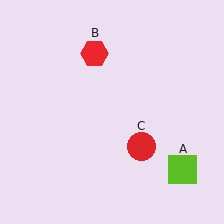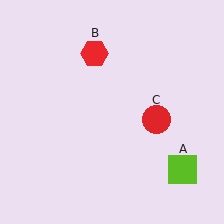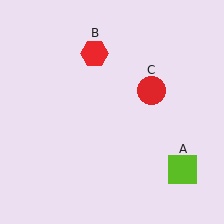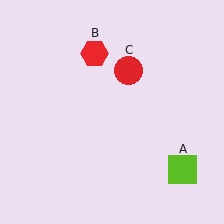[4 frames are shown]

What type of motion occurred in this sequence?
The red circle (object C) rotated counterclockwise around the center of the scene.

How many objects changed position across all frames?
1 object changed position: red circle (object C).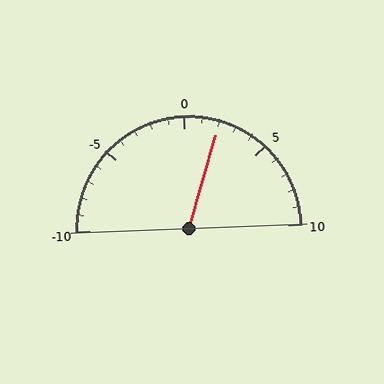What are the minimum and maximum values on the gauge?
The gauge ranges from -10 to 10.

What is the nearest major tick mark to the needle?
The nearest major tick mark is 0.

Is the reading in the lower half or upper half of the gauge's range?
The reading is in the upper half of the range (-10 to 10).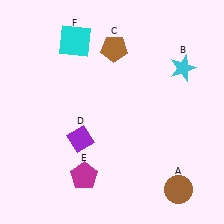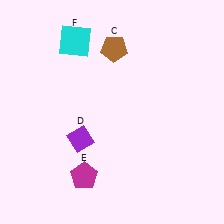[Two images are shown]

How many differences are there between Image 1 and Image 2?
There are 2 differences between the two images.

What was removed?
The brown circle (A), the cyan star (B) were removed in Image 2.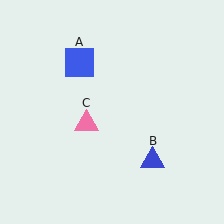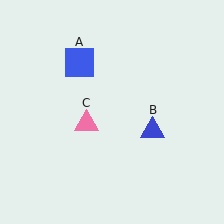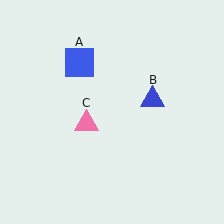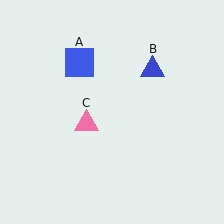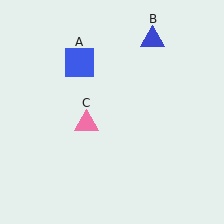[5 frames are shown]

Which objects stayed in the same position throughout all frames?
Blue square (object A) and pink triangle (object C) remained stationary.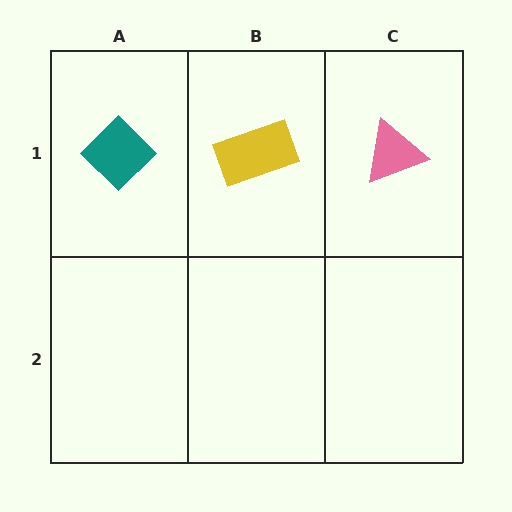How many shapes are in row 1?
3 shapes.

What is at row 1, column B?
A yellow rectangle.